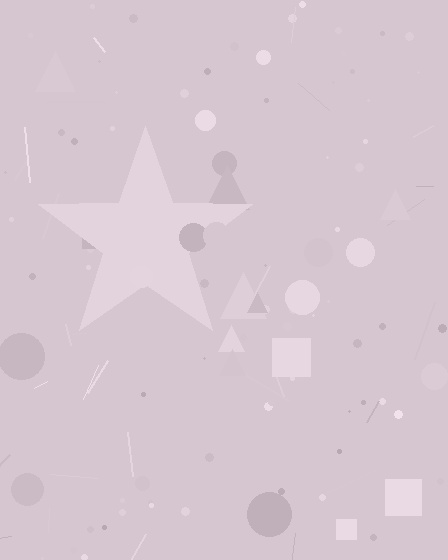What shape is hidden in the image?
A star is hidden in the image.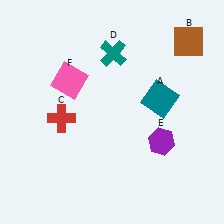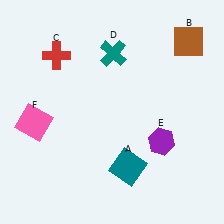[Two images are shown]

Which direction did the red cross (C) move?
The red cross (C) moved up.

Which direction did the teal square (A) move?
The teal square (A) moved down.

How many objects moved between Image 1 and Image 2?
3 objects moved between the two images.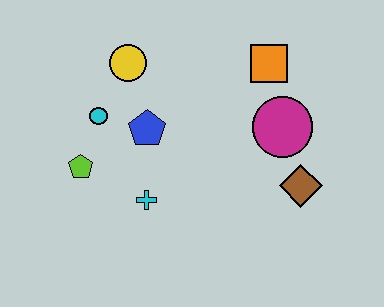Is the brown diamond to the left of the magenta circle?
No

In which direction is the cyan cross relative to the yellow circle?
The cyan cross is below the yellow circle.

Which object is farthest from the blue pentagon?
The brown diamond is farthest from the blue pentagon.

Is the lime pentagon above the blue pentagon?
No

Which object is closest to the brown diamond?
The magenta circle is closest to the brown diamond.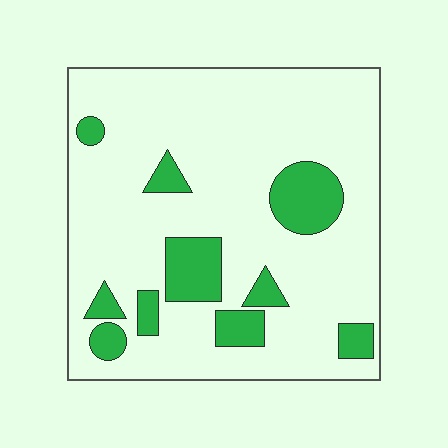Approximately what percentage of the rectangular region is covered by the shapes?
Approximately 15%.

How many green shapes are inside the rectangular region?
10.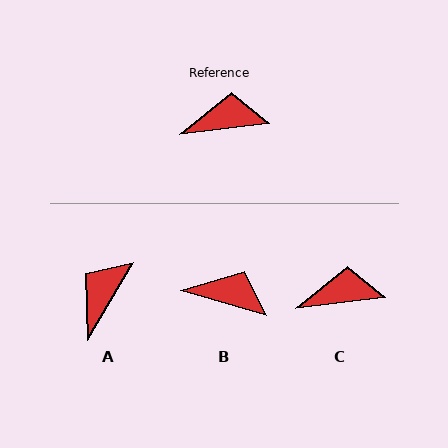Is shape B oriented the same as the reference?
No, it is off by about 23 degrees.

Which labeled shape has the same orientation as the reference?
C.